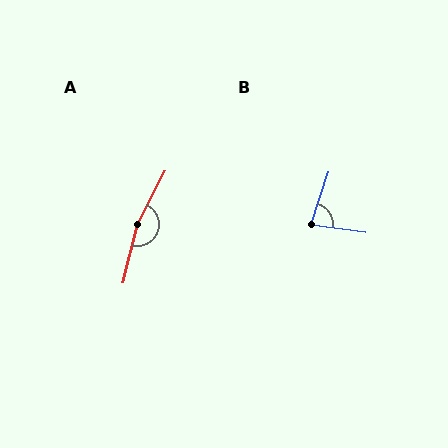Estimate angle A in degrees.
Approximately 167 degrees.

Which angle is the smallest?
B, at approximately 79 degrees.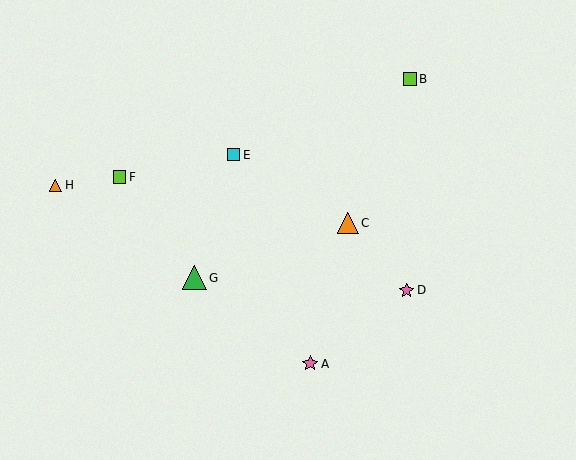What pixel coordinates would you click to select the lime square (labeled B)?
Click at (410, 79) to select the lime square B.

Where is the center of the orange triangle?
The center of the orange triangle is at (348, 223).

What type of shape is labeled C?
Shape C is an orange triangle.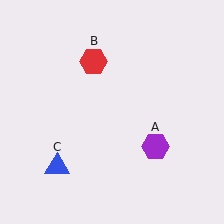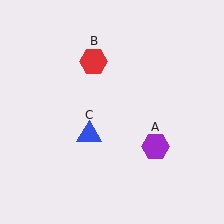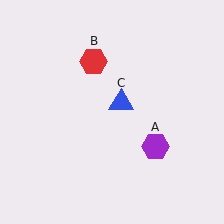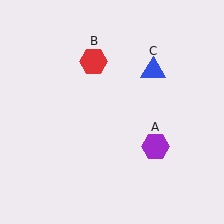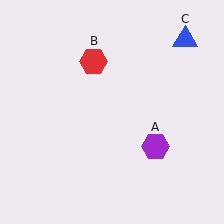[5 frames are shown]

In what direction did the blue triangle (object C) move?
The blue triangle (object C) moved up and to the right.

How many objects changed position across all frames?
1 object changed position: blue triangle (object C).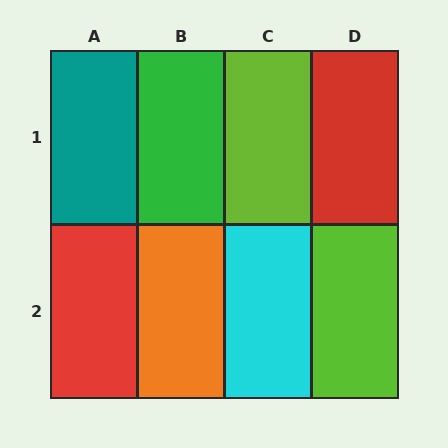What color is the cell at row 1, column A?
Teal.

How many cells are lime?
2 cells are lime.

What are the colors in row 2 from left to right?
Red, orange, cyan, lime.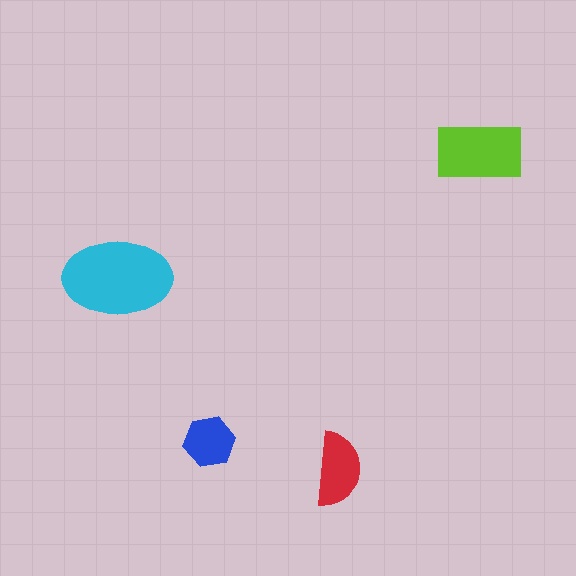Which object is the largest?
The cyan ellipse.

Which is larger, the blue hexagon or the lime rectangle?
The lime rectangle.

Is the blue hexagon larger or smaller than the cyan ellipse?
Smaller.